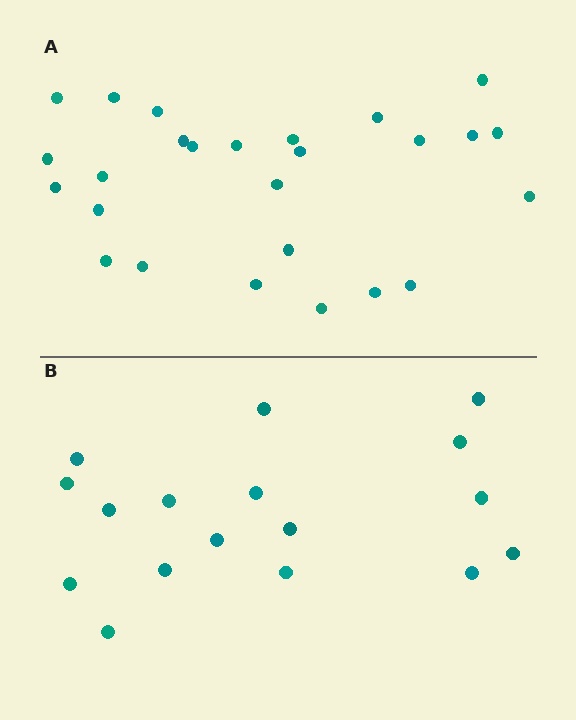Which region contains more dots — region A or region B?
Region A (the top region) has more dots.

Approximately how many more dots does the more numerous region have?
Region A has roughly 8 or so more dots than region B.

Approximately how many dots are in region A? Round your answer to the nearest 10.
About 30 dots. (The exact count is 26, which rounds to 30.)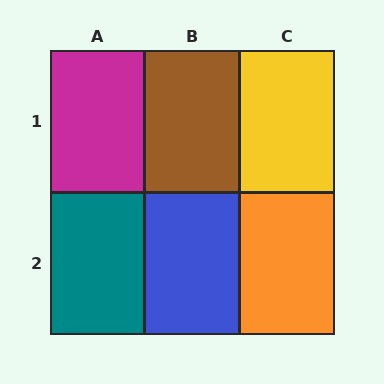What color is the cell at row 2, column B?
Blue.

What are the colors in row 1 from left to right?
Magenta, brown, yellow.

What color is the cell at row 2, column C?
Orange.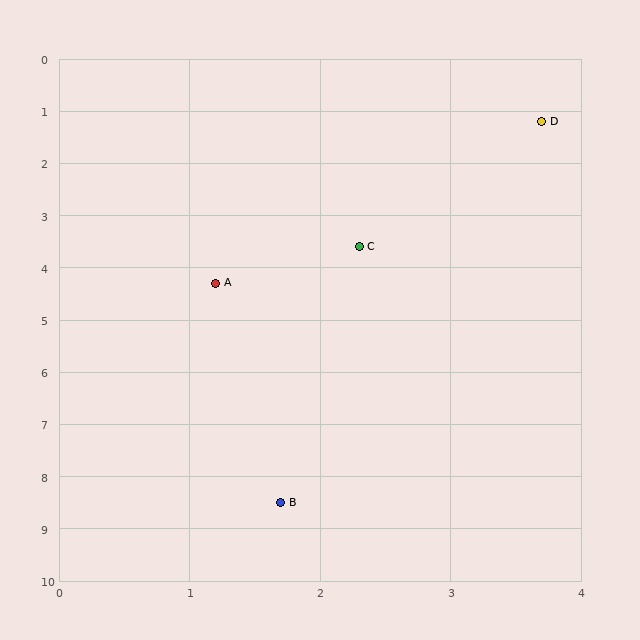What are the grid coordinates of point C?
Point C is at approximately (2.3, 3.6).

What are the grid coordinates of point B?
Point B is at approximately (1.7, 8.5).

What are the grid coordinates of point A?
Point A is at approximately (1.2, 4.3).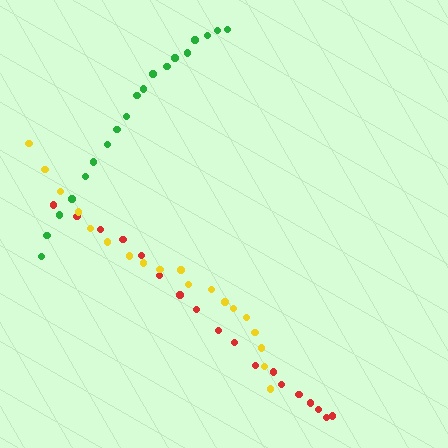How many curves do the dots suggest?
There are 3 distinct paths.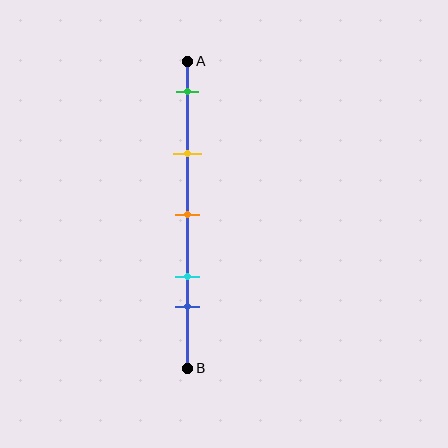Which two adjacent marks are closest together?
The cyan and blue marks are the closest adjacent pair.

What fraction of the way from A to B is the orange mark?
The orange mark is approximately 50% (0.5) of the way from A to B.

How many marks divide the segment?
There are 5 marks dividing the segment.